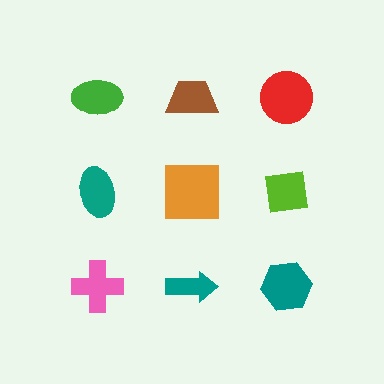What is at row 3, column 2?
A teal arrow.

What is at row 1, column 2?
A brown trapezoid.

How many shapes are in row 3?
3 shapes.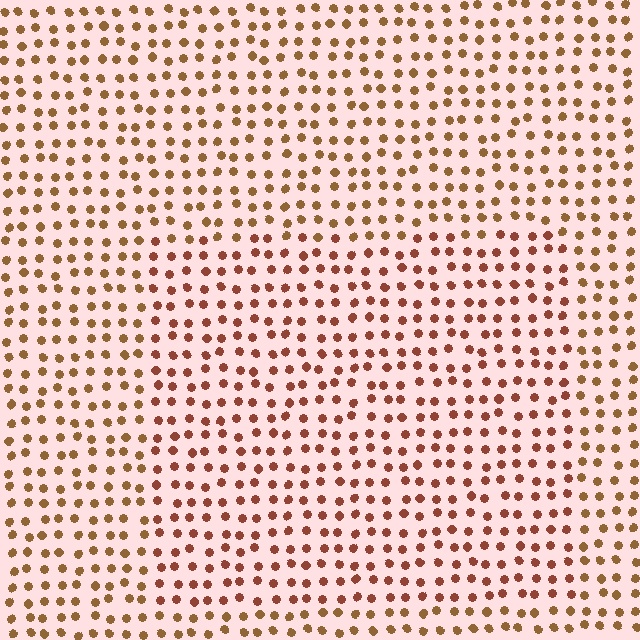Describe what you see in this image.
The image is filled with small brown elements in a uniform arrangement. A rectangle-shaped region is visible where the elements are tinted to a slightly different hue, forming a subtle color boundary.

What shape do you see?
I see a rectangle.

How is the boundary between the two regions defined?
The boundary is defined purely by a slight shift in hue (about 23 degrees). Spacing, size, and orientation are identical on both sides.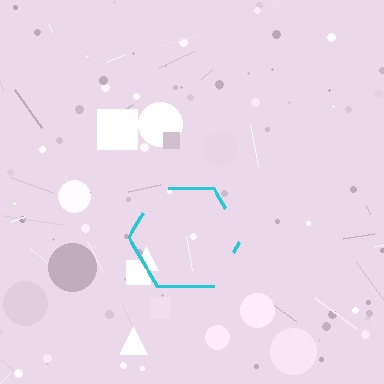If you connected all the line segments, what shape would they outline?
They would outline a hexagon.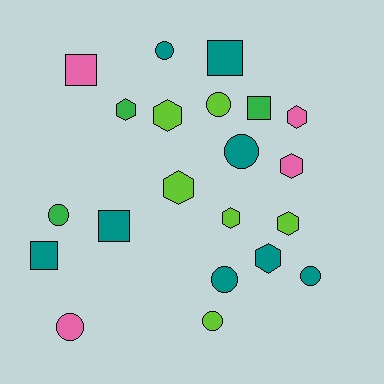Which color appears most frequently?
Teal, with 8 objects.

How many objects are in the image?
There are 21 objects.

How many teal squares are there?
There are 3 teal squares.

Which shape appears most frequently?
Hexagon, with 8 objects.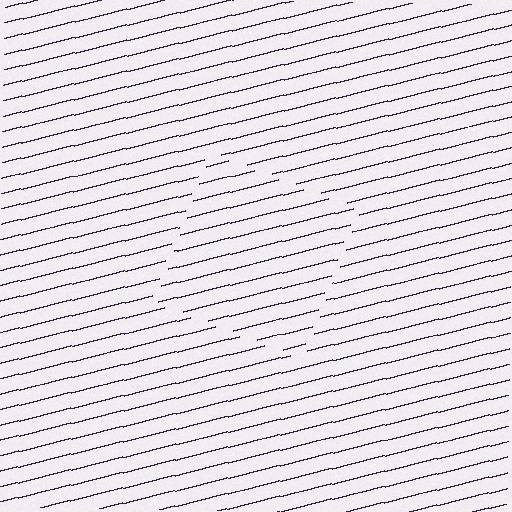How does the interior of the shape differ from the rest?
The interior of the shape contains the same grating, shifted by half a period — the contour is defined by the phase discontinuity where line-ends from the inner and outer gratings abut.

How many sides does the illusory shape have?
4 sides — the line-ends trace a square.